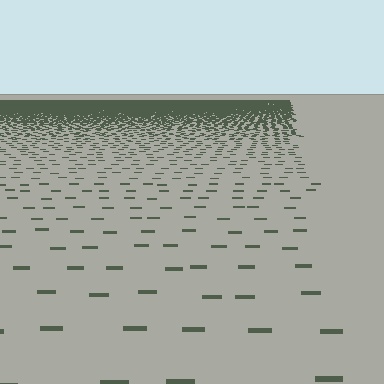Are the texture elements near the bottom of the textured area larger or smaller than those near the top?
Larger. Near the bottom, elements are closer to the viewer and appear at a bigger on-screen size.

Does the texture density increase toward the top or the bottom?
Density increases toward the top.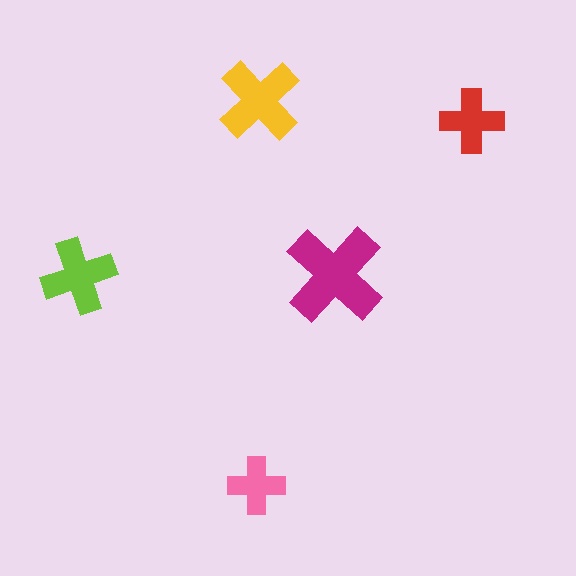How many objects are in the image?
There are 5 objects in the image.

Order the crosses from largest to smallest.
the magenta one, the yellow one, the lime one, the red one, the pink one.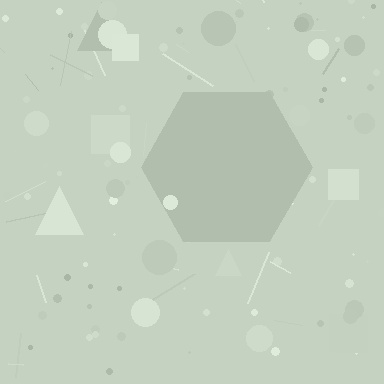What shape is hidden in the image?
A hexagon is hidden in the image.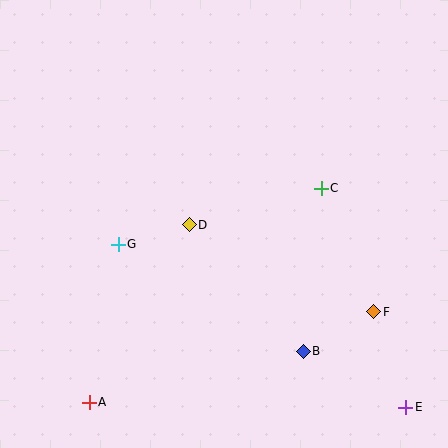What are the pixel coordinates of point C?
Point C is at (321, 188).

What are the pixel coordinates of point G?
Point G is at (118, 244).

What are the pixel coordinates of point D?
Point D is at (189, 225).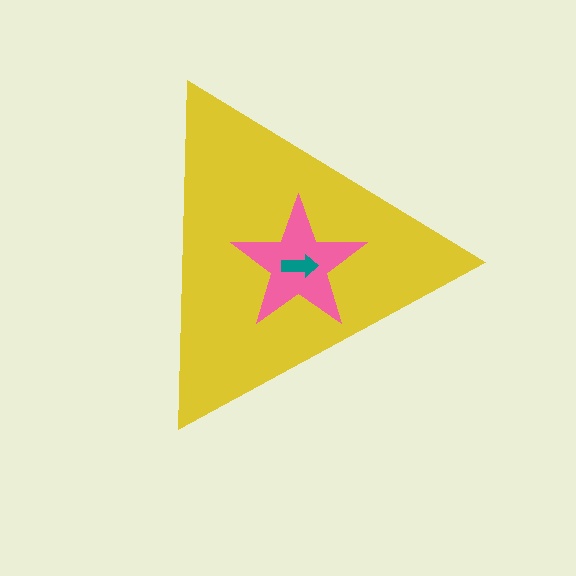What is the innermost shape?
The teal arrow.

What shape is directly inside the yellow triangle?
The pink star.